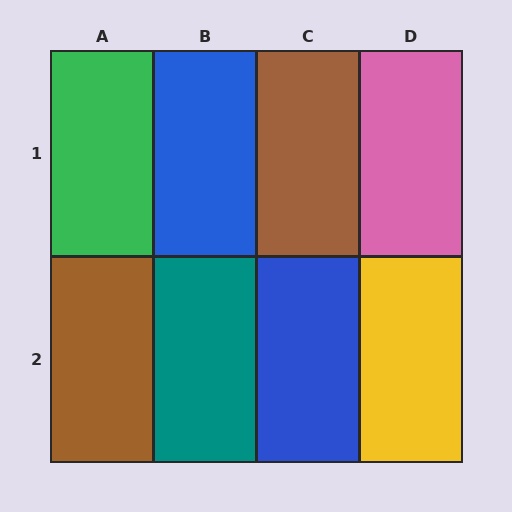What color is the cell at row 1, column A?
Green.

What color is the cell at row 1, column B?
Blue.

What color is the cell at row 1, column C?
Brown.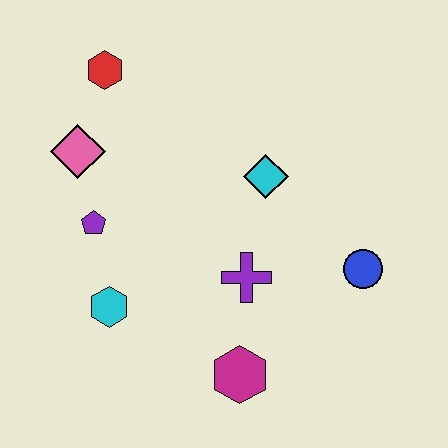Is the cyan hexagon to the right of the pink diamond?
Yes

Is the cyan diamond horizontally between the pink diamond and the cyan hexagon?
No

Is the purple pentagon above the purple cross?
Yes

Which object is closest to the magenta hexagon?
The purple cross is closest to the magenta hexagon.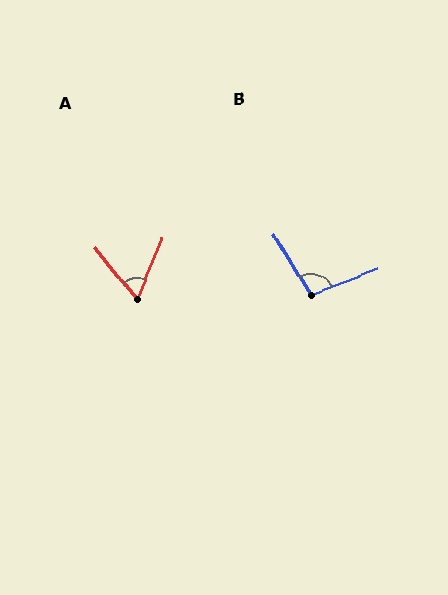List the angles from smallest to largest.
A (62°), B (100°).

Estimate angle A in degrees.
Approximately 62 degrees.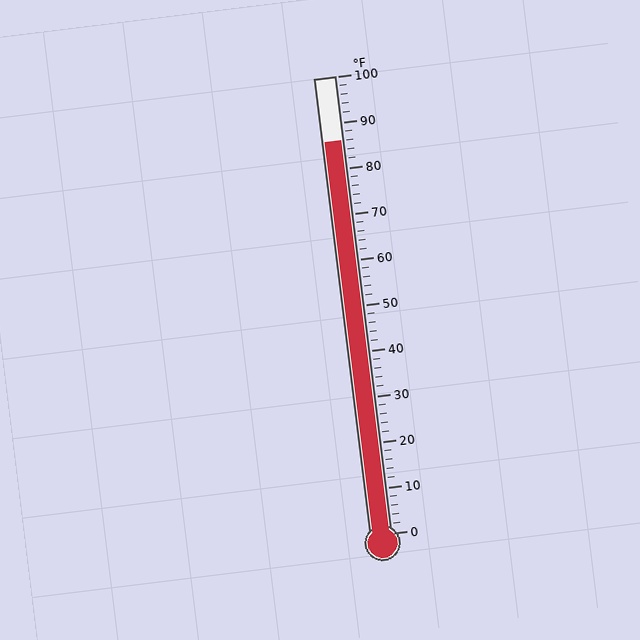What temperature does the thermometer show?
The thermometer shows approximately 86°F.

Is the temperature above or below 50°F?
The temperature is above 50°F.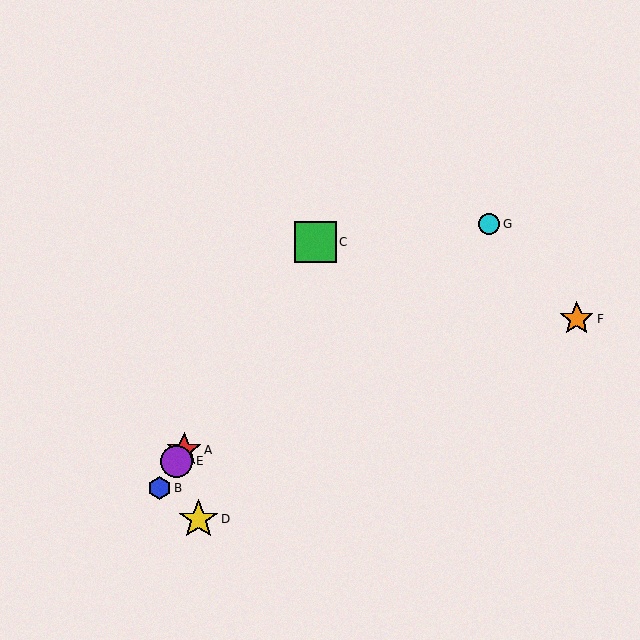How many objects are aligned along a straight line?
4 objects (A, B, C, E) are aligned along a straight line.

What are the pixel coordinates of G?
Object G is at (489, 224).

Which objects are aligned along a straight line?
Objects A, B, C, E are aligned along a straight line.